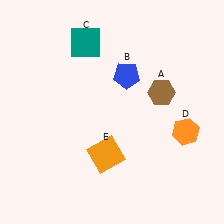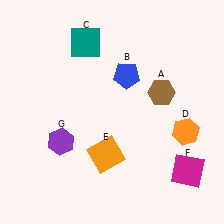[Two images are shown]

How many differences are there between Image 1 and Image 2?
There are 2 differences between the two images.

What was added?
A magenta square (F), a purple hexagon (G) were added in Image 2.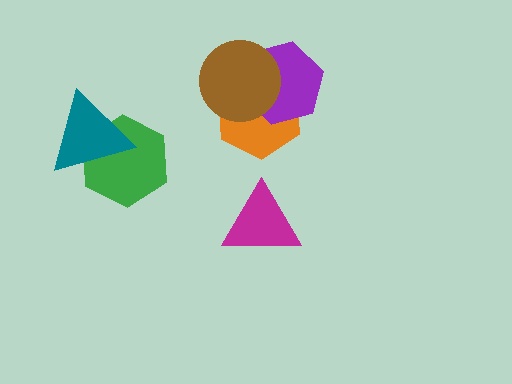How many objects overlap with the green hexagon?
1 object overlaps with the green hexagon.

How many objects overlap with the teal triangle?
1 object overlaps with the teal triangle.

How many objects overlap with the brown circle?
2 objects overlap with the brown circle.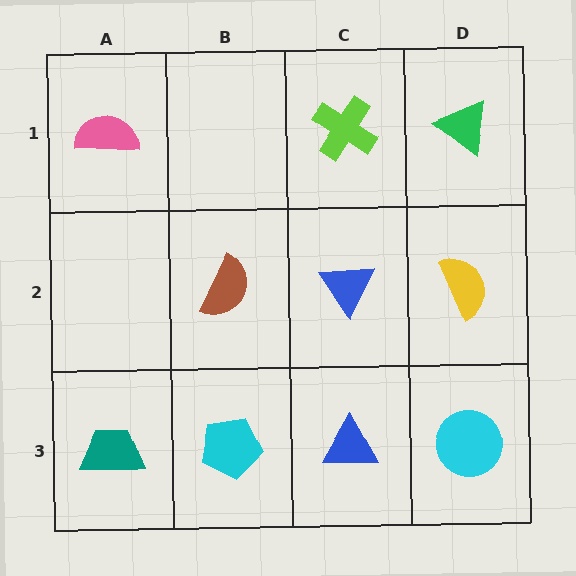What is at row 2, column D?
A yellow semicircle.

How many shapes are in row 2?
3 shapes.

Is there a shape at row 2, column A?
No, that cell is empty.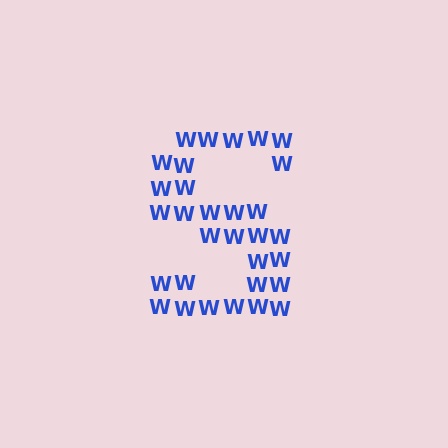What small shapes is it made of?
It is made of small letter W's.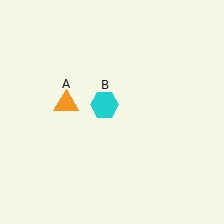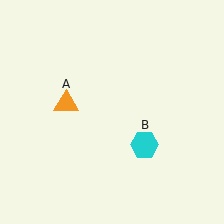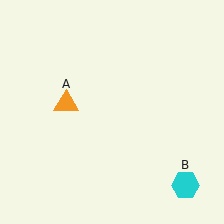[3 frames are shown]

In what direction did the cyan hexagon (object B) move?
The cyan hexagon (object B) moved down and to the right.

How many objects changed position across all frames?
1 object changed position: cyan hexagon (object B).